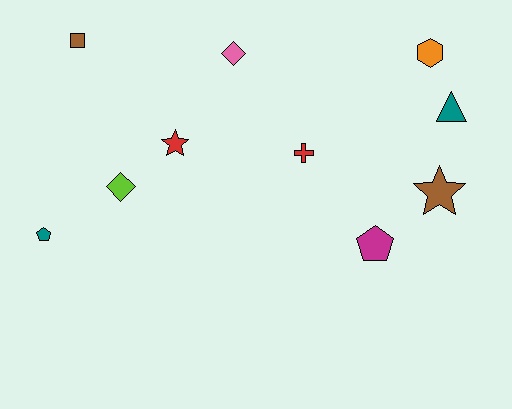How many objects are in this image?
There are 10 objects.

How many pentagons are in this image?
There are 2 pentagons.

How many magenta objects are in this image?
There is 1 magenta object.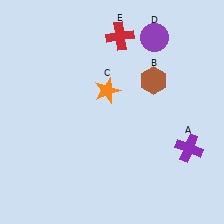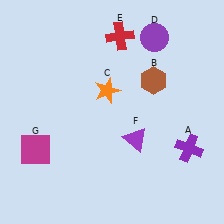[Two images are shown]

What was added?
A purple triangle (F), a magenta square (G) were added in Image 2.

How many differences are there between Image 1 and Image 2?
There are 2 differences between the two images.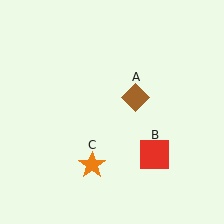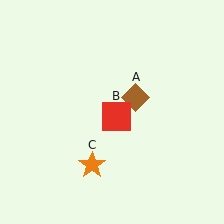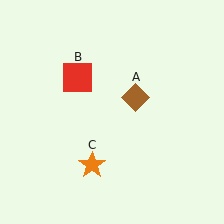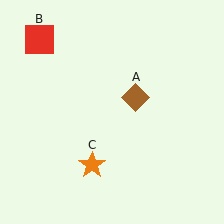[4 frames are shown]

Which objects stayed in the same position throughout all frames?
Brown diamond (object A) and orange star (object C) remained stationary.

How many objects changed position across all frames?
1 object changed position: red square (object B).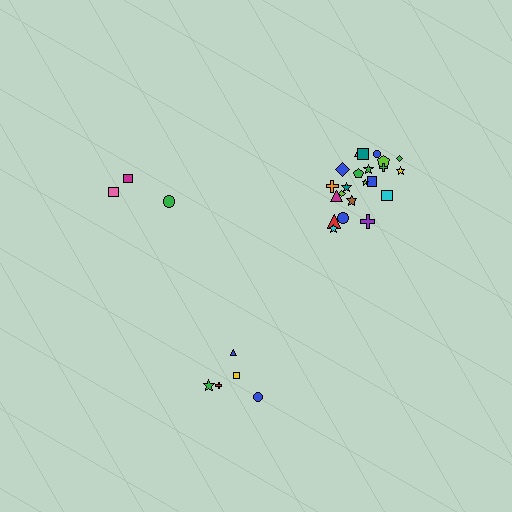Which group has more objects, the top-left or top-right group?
The top-right group.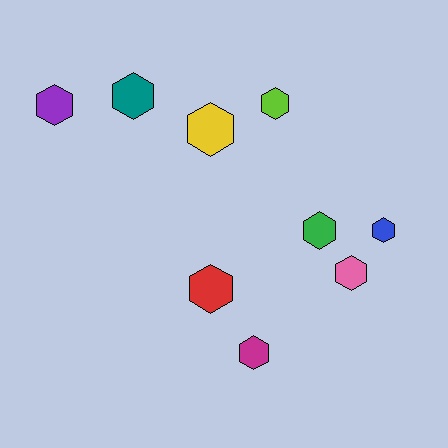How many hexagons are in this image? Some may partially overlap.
There are 9 hexagons.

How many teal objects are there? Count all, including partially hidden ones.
There is 1 teal object.